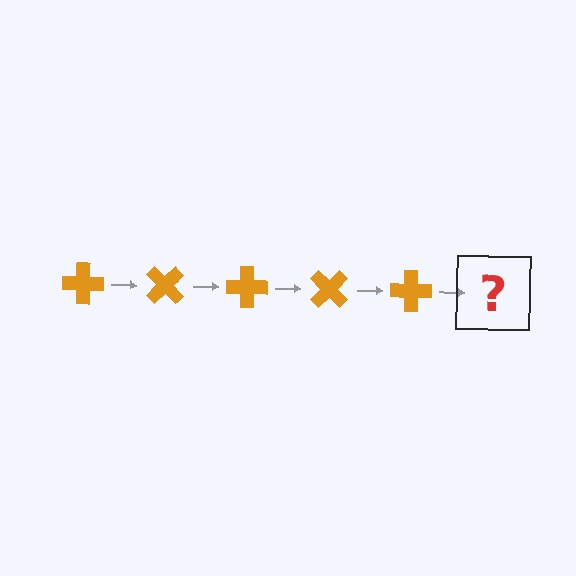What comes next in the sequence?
The next element should be an orange cross rotated 225 degrees.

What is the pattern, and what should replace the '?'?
The pattern is that the cross rotates 45 degrees each step. The '?' should be an orange cross rotated 225 degrees.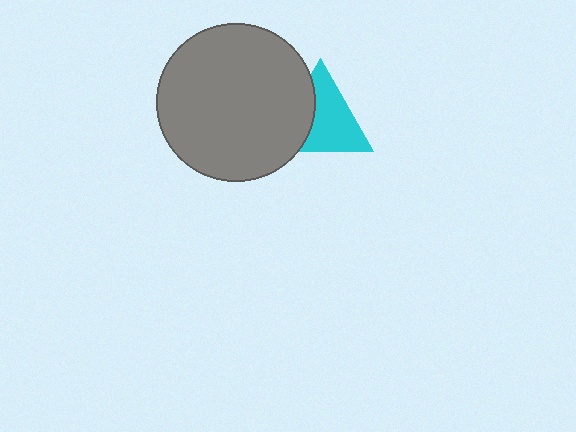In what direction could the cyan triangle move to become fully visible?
The cyan triangle could move right. That would shift it out from behind the gray circle entirely.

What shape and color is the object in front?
The object in front is a gray circle.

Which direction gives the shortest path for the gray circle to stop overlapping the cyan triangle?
Moving left gives the shortest separation.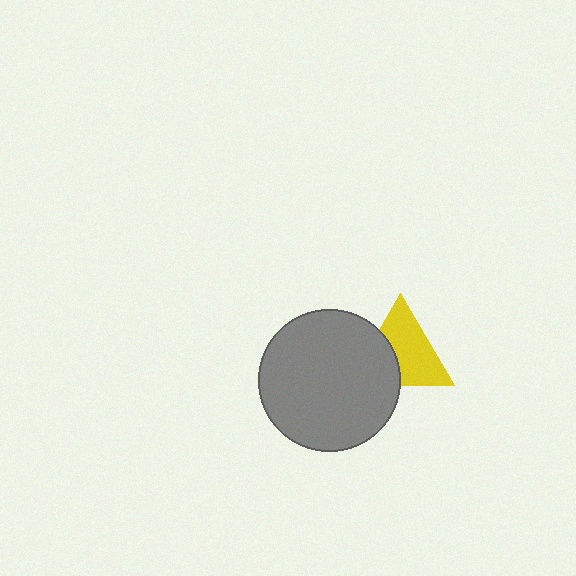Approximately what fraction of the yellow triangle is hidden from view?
Roughly 36% of the yellow triangle is hidden behind the gray circle.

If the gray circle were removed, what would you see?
You would see the complete yellow triangle.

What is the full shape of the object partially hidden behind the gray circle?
The partially hidden object is a yellow triangle.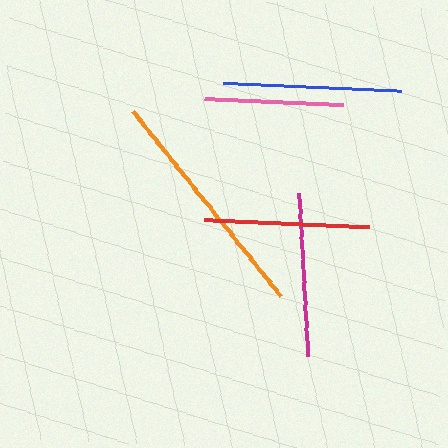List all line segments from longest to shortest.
From longest to shortest: orange, blue, red, magenta, pink.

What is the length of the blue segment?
The blue segment is approximately 178 pixels long.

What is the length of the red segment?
The red segment is approximately 166 pixels long.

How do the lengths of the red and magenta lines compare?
The red and magenta lines are approximately the same length.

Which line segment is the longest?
The orange line is the longest at approximately 237 pixels.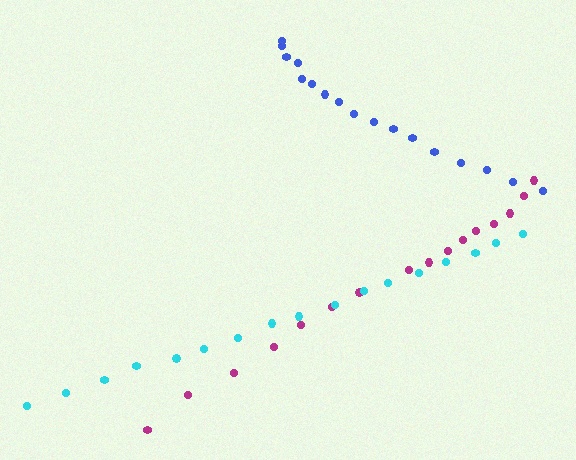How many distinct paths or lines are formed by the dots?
There are 3 distinct paths.